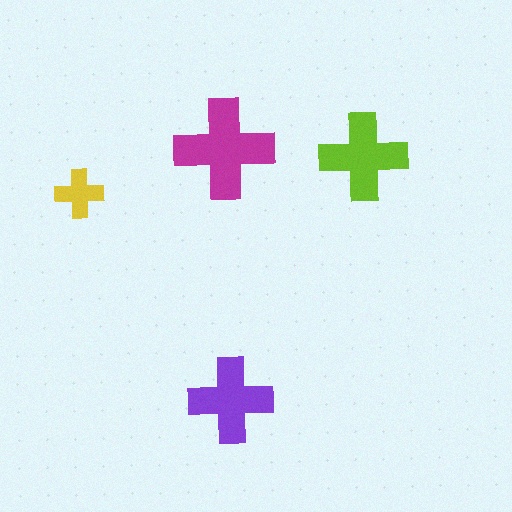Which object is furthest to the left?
The yellow cross is leftmost.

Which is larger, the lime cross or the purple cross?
The lime one.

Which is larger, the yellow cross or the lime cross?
The lime one.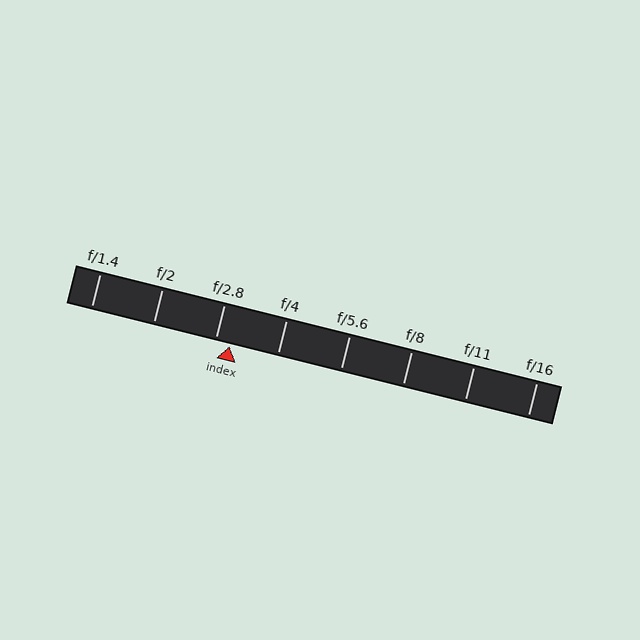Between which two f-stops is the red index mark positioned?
The index mark is between f/2.8 and f/4.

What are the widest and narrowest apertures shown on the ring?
The widest aperture shown is f/1.4 and the narrowest is f/16.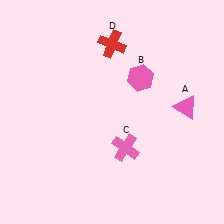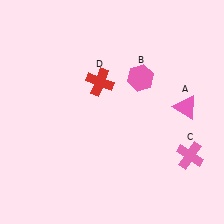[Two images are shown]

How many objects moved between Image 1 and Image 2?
2 objects moved between the two images.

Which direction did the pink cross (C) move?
The pink cross (C) moved right.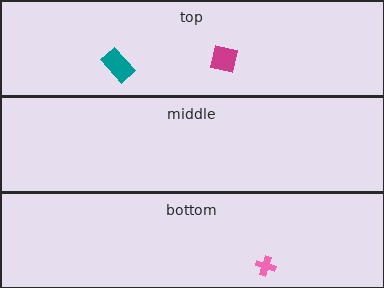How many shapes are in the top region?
2.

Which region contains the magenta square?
The top region.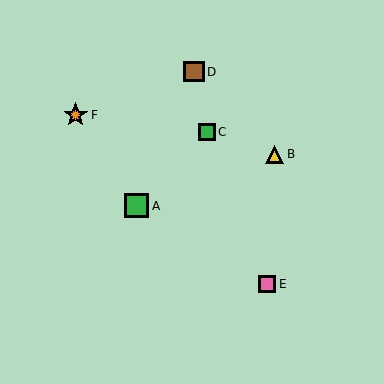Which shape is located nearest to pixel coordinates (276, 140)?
The yellow triangle (labeled B) at (275, 154) is nearest to that location.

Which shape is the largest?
The orange star (labeled F) is the largest.